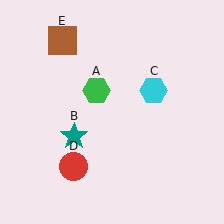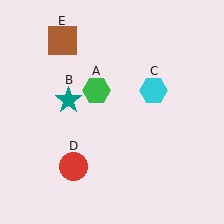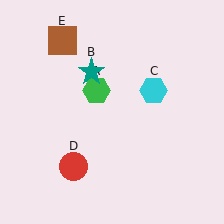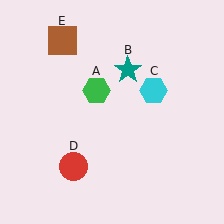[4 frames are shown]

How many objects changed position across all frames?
1 object changed position: teal star (object B).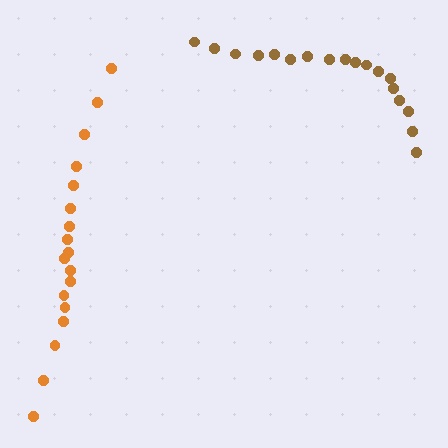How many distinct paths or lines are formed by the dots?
There are 2 distinct paths.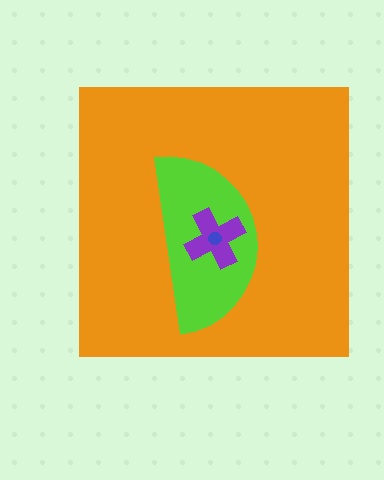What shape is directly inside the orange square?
The lime semicircle.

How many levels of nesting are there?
4.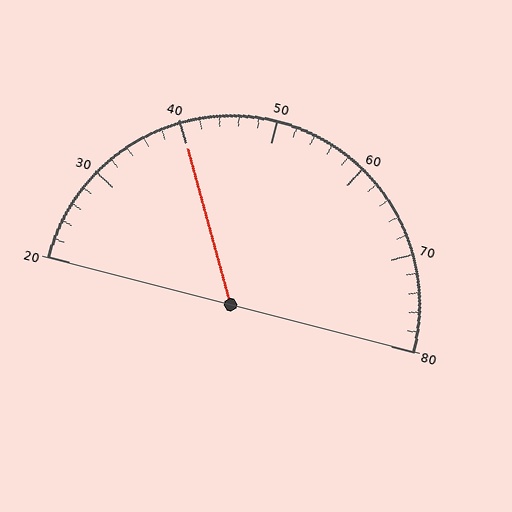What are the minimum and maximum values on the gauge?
The gauge ranges from 20 to 80.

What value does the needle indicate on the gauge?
The needle indicates approximately 40.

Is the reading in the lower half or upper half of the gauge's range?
The reading is in the lower half of the range (20 to 80).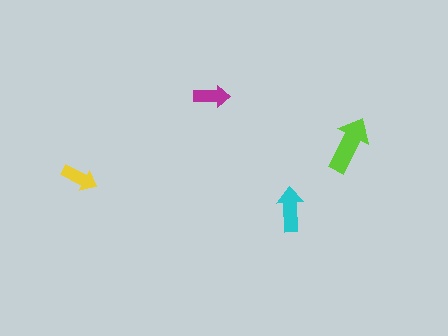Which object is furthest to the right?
The lime arrow is rightmost.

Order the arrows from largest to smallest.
the lime one, the cyan one, the yellow one, the magenta one.